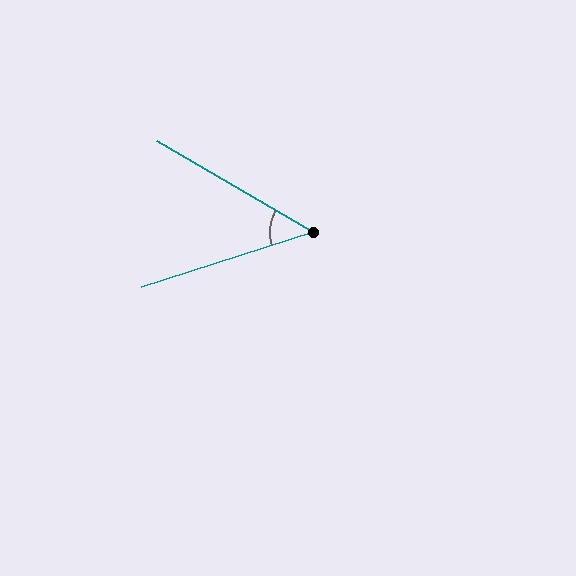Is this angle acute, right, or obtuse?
It is acute.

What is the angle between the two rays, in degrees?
Approximately 48 degrees.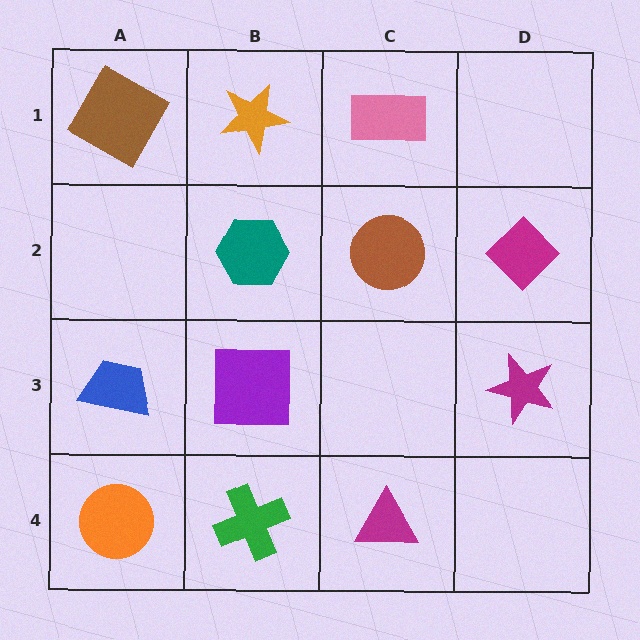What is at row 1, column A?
A brown square.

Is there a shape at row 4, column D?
No, that cell is empty.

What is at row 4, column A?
An orange circle.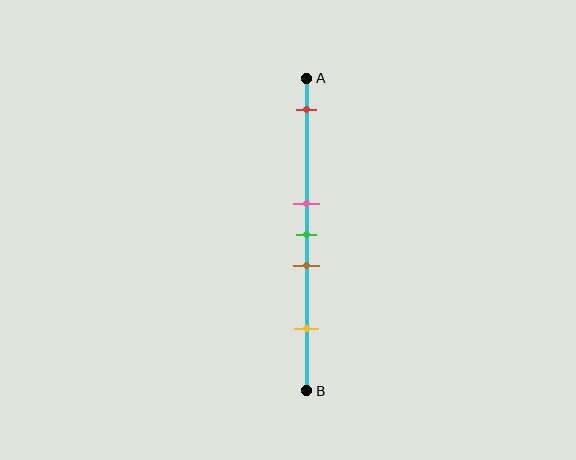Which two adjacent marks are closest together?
The pink and green marks are the closest adjacent pair.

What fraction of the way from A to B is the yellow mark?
The yellow mark is approximately 80% (0.8) of the way from A to B.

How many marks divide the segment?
There are 5 marks dividing the segment.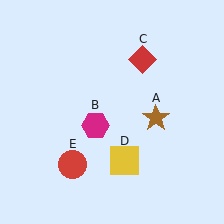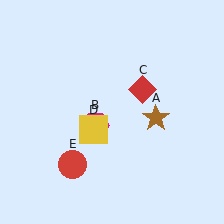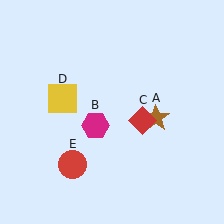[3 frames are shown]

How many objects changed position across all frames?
2 objects changed position: red diamond (object C), yellow square (object D).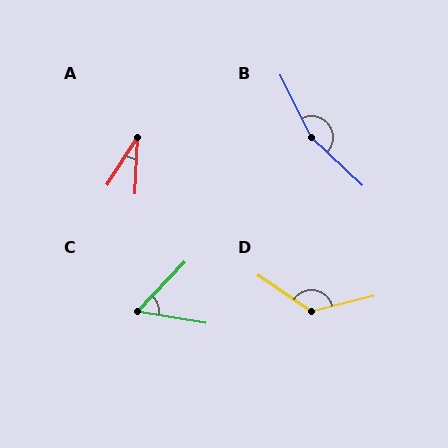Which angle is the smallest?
A, at approximately 30 degrees.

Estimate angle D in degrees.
Approximately 132 degrees.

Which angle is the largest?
B, at approximately 159 degrees.